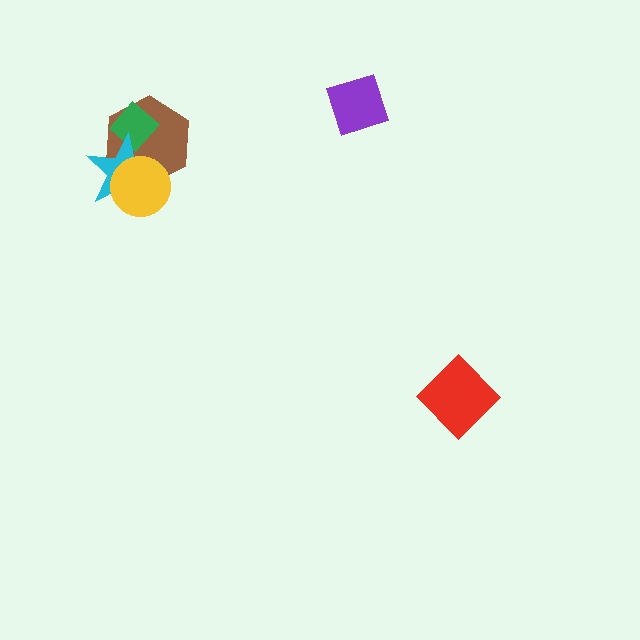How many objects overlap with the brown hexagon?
3 objects overlap with the brown hexagon.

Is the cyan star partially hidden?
Yes, it is partially covered by another shape.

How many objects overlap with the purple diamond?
0 objects overlap with the purple diamond.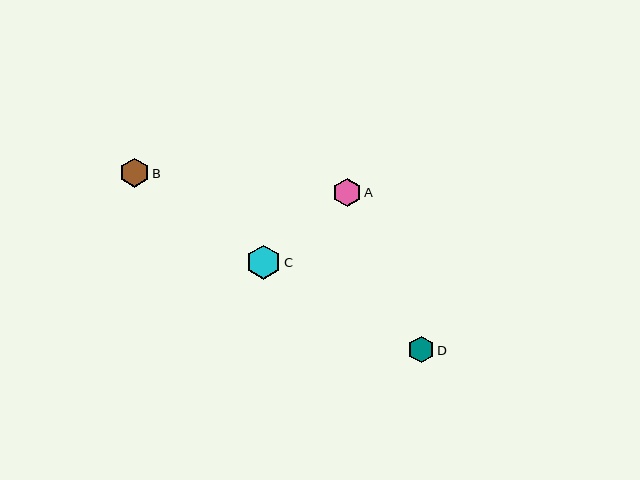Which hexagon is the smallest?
Hexagon D is the smallest with a size of approximately 26 pixels.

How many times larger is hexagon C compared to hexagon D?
Hexagon C is approximately 1.3 times the size of hexagon D.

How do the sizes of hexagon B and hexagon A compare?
Hexagon B and hexagon A are approximately the same size.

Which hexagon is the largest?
Hexagon C is the largest with a size of approximately 34 pixels.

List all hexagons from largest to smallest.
From largest to smallest: C, B, A, D.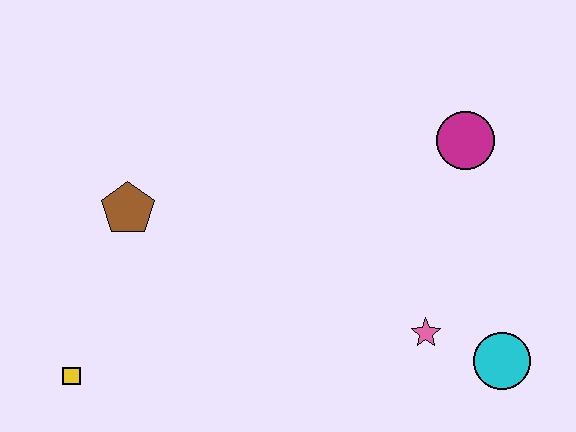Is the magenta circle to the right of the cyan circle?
No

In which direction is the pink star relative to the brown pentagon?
The pink star is to the right of the brown pentagon.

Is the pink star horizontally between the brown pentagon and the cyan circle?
Yes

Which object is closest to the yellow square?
The brown pentagon is closest to the yellow square.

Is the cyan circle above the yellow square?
Yes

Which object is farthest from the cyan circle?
The yellow square is farthest from the cyan circle.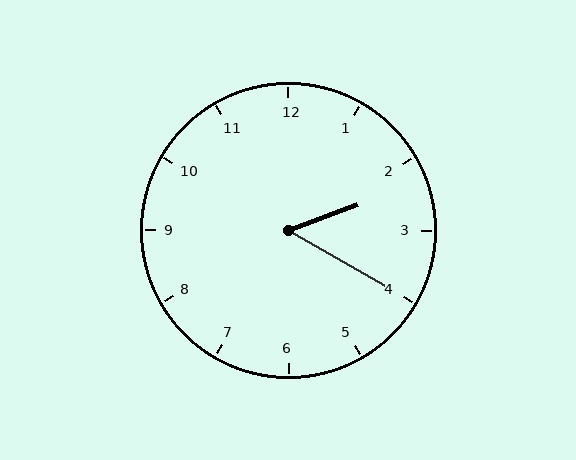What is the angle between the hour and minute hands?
Approximately 50 degrees.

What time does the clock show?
2:20.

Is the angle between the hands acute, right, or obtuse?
It is acute.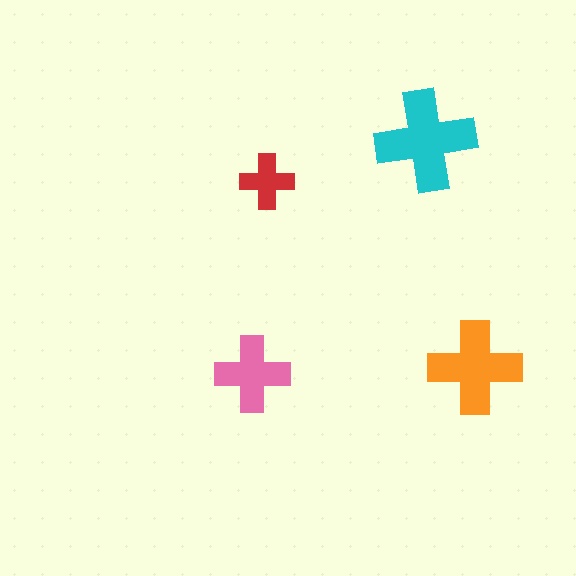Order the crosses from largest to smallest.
the cyan one, the orange one, the pink one, the red one.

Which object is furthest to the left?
The pink cross is leftmost.